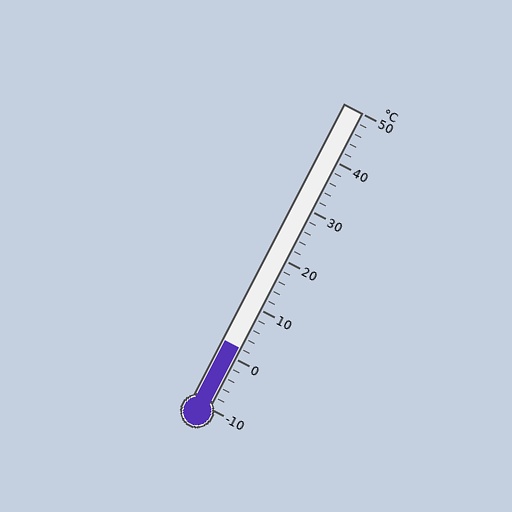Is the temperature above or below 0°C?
The temperature is above 0°C.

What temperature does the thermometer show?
The thermometer shows approximately 2°C.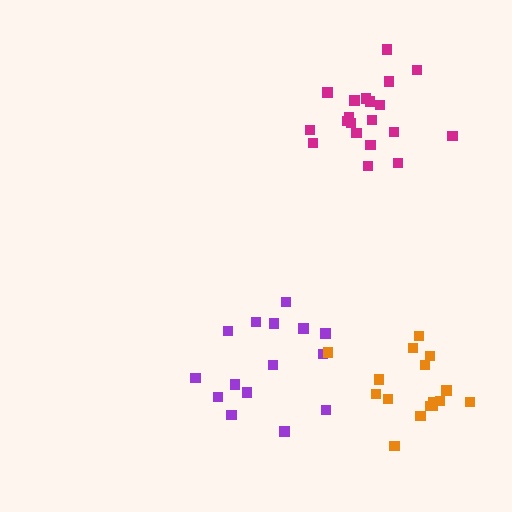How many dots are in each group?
Group 1: 15 dots, Group 2: 20 dots, Group 3: 16 dots (51 total).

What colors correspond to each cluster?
The clusters are colored: purple, magenta, orange.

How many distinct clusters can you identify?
There are 3 distinct clusters.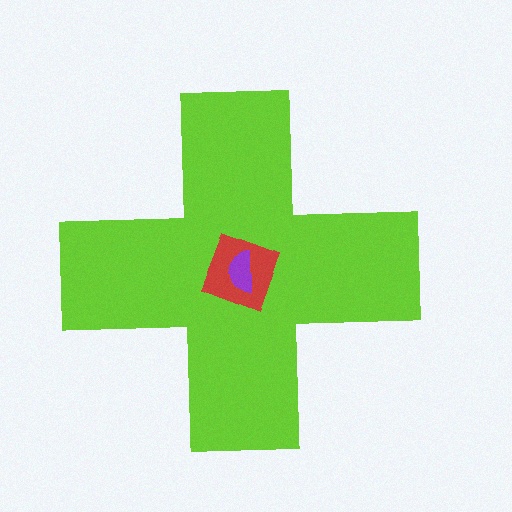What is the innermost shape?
The purple semicircle.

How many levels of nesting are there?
3.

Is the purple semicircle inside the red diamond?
Yes.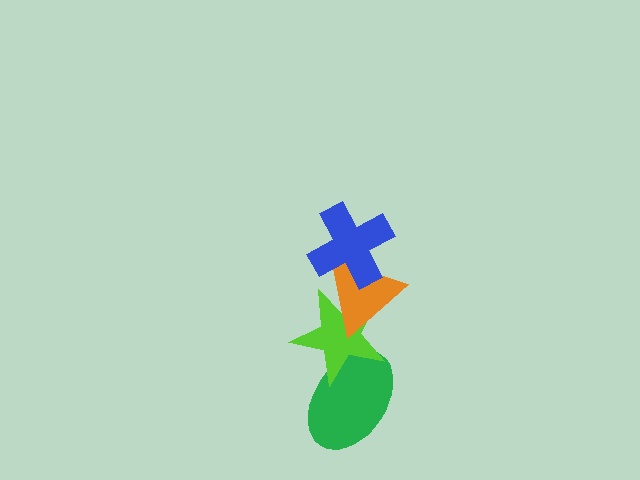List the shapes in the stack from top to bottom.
From top to bottom: the blue cross, the orange triangle, the lime star, the green ellipse.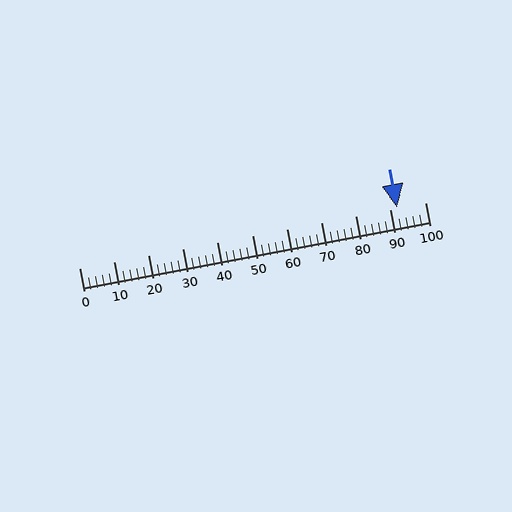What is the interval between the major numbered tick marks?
The major tick marks are spaced 10 units apart.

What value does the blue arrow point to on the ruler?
The blue arrow points to approximately 92.